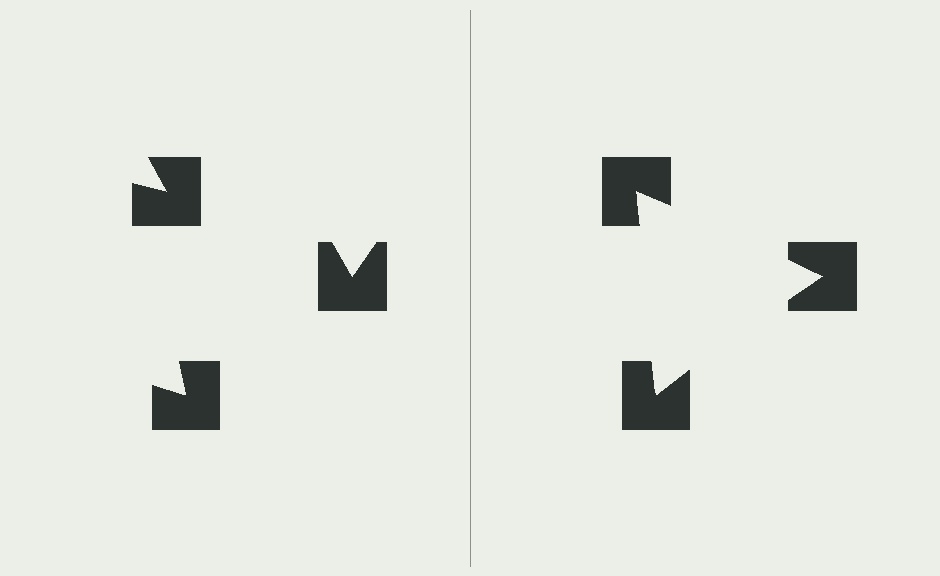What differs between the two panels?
The notched squares are positioned identically on both sides; only the wedge orientations differ. On the right they align to a triangle; on the left they are misaligned.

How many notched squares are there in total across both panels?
6 — 3 on each side.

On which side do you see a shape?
An illusory triangle appears on the right side. On the left side the wedge cuts are rotated, so no coherent shape forms.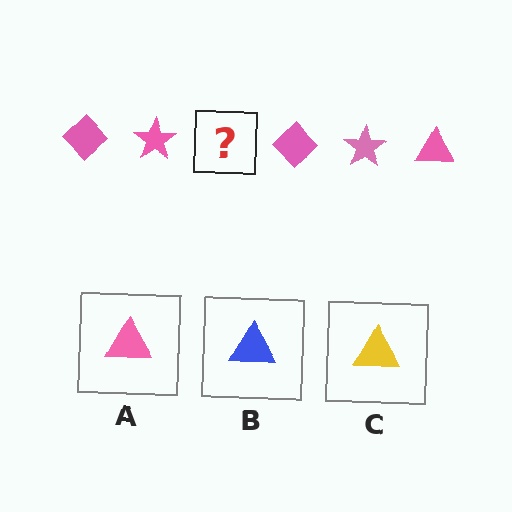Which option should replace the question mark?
Option A.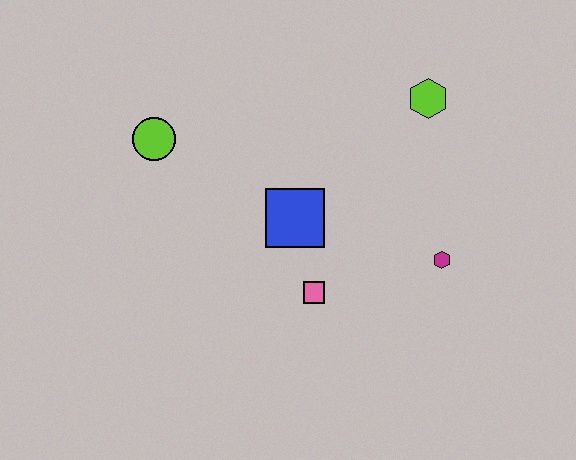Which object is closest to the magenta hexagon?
The pink square is closest to the magenta hexagon.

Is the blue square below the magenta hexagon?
No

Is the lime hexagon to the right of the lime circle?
Yes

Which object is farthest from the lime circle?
The magenta hexagon is farthest from the lime circle.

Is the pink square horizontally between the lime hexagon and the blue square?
Yes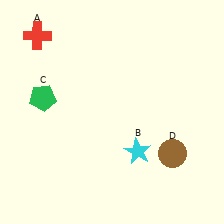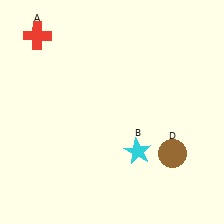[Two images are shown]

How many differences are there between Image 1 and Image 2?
There is 1 difference between the two images.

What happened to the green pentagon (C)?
The green pentagon (C) was removed in Image 2. It was in the top-left area of Image 1.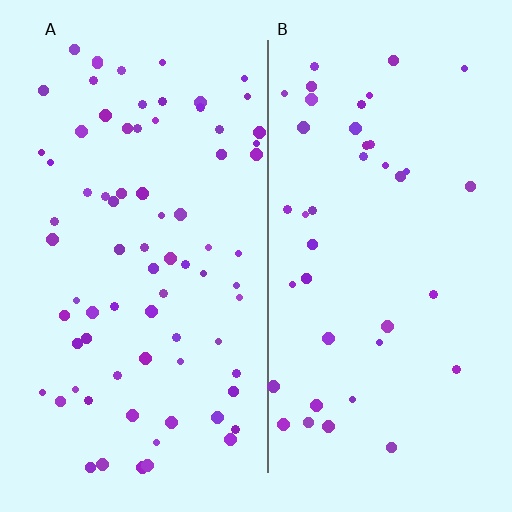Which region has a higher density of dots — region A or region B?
A (the left).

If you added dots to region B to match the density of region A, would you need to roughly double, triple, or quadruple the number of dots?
Approximately double.